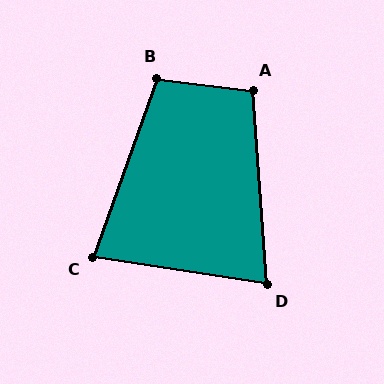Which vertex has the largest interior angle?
B, at approximately 103 degrees.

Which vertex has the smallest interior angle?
D, at approximately 77 degrees.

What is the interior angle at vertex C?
Approximately 79 degrees (acute).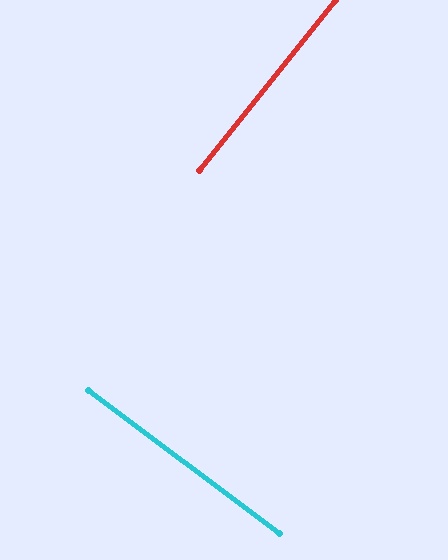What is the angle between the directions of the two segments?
Approximately 88 degrees.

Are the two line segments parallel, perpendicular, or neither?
Perpendicular — they meet at approximately 88°.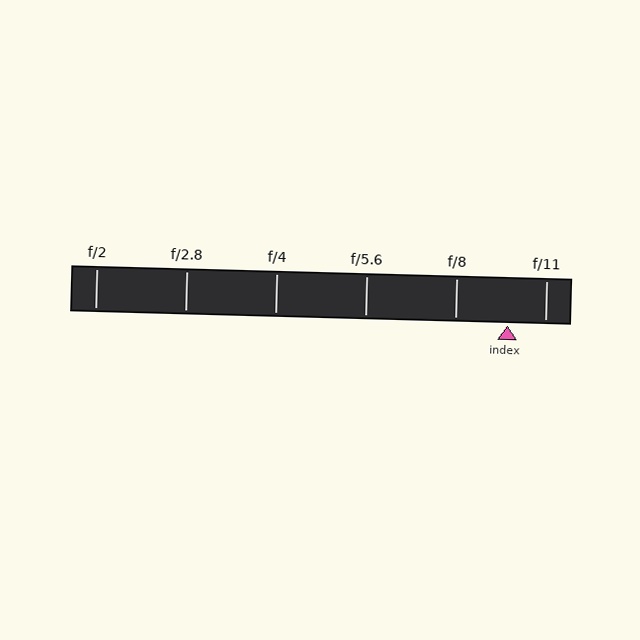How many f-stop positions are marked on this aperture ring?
There are 6 f-stop positions marked.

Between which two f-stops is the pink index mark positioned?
The index mark is between f/8 and f/11.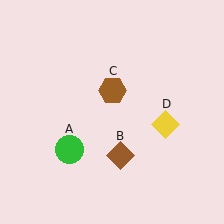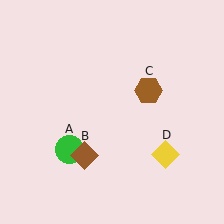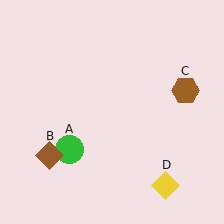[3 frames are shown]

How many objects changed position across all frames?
3 objects changed position: brown diamond (object B), brown hexagon (object C), yellow diamond (object D).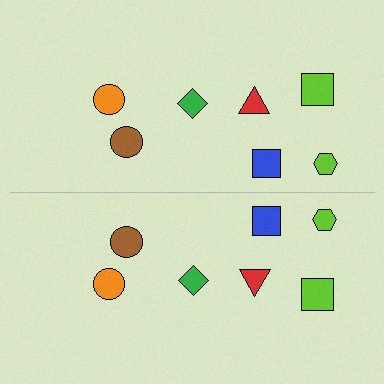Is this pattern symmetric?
Yes, this pattern has bilateral (reflection) symmetry.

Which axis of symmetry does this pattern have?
The pattern has a horizontal axis of symmetry running through the center of the image.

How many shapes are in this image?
There are 14 shapes in this image.